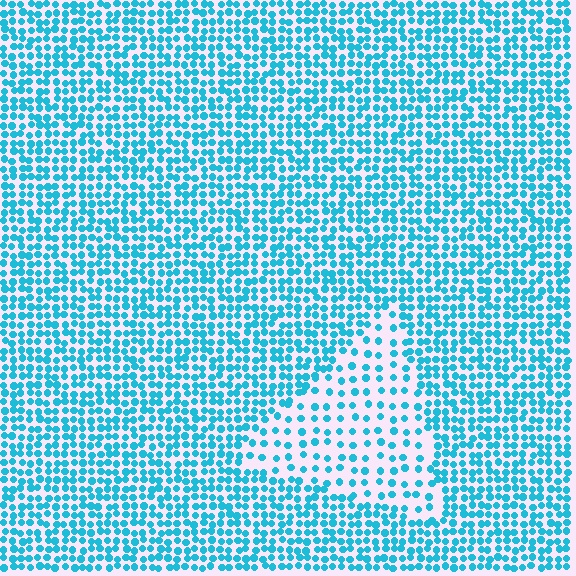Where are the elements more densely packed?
The elements are more densely packed outside the triangle boundary.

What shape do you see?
I see a triangle.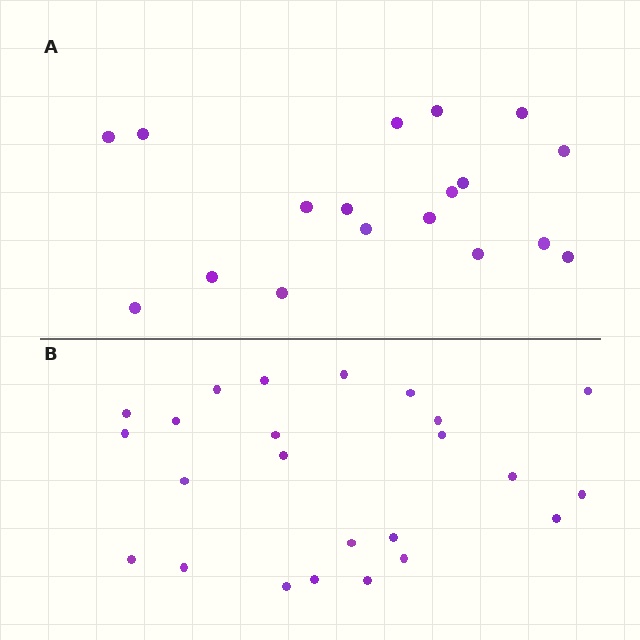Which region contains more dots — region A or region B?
Region B (the bottom region) has more dots.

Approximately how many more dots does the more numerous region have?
Region B has about 6 more dots than region A.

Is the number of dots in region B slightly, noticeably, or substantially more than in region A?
Region B has noticeably more, but not dramatically so. The ratio is roughly 1.3 to 1.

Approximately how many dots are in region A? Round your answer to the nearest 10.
About 20 dots. (The exact count is 18, which rounds to 20.)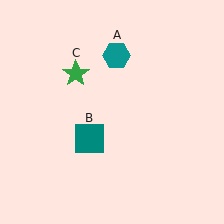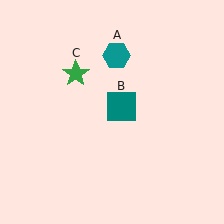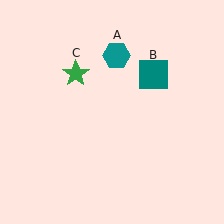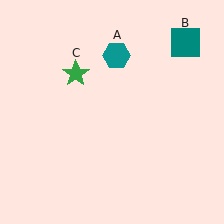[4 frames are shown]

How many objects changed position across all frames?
1 object changed position: teal square (object B).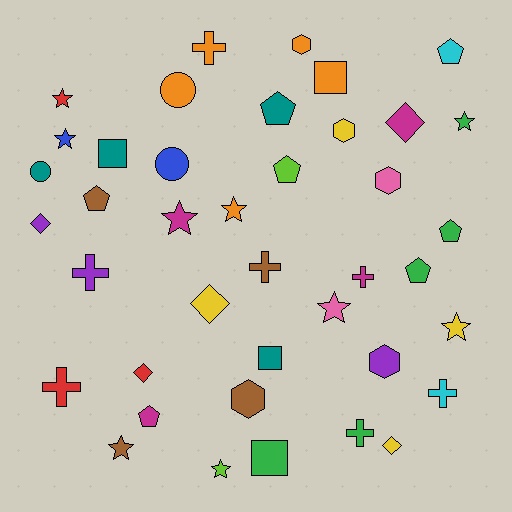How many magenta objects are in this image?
There are 4 magenta objects.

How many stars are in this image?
There are 9 stars.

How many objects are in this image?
There are 40 objects.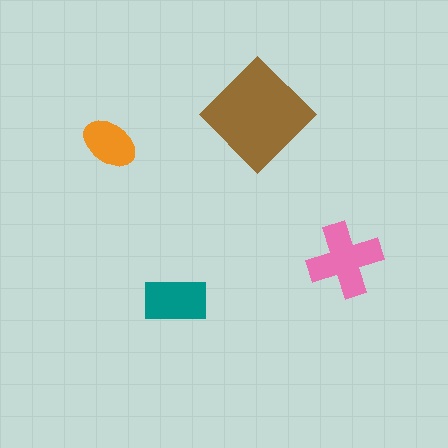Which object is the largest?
The brown diamond.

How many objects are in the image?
There are 4 objects in the image.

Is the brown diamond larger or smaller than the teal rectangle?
Larger.